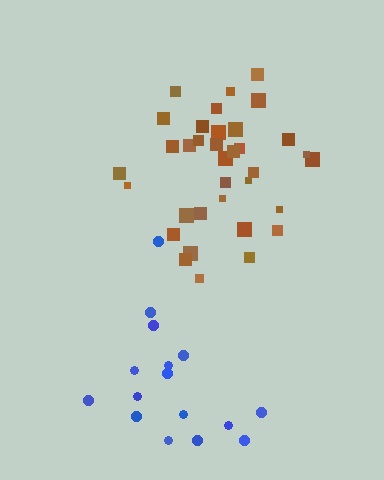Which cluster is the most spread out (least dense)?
Blue.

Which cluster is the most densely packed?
Brown.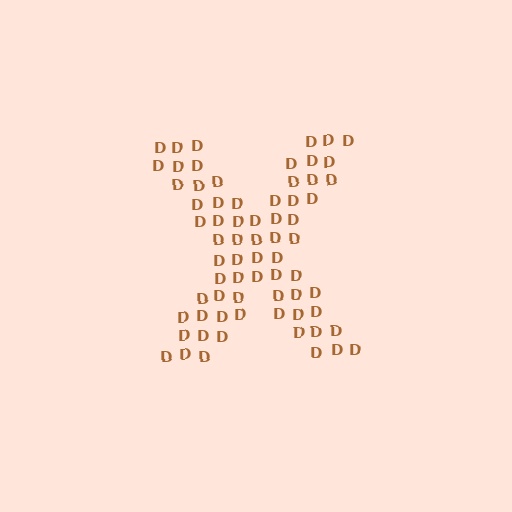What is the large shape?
The large shape is the letter X.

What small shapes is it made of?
It is made of small letter D's.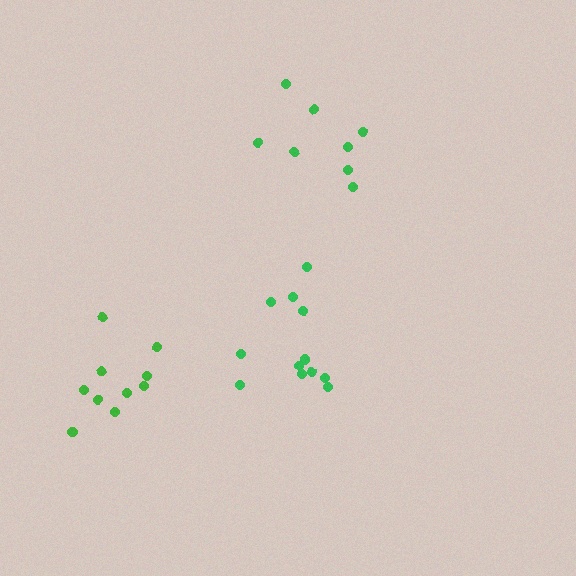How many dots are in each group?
Group 1: 8 dots, Group 2: 12 dots, Group 3: 10 dots (30 total).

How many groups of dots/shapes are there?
There are 3 groups.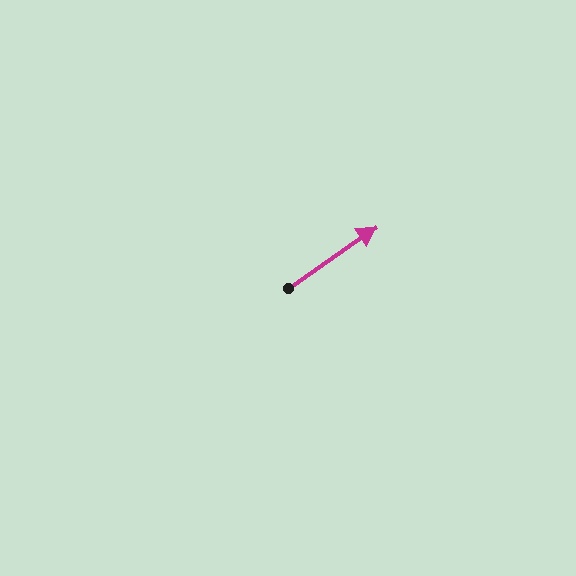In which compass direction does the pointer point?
Northeast.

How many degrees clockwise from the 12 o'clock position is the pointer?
Approximately 55 degrees.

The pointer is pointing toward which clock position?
Roughly 2 o'clock.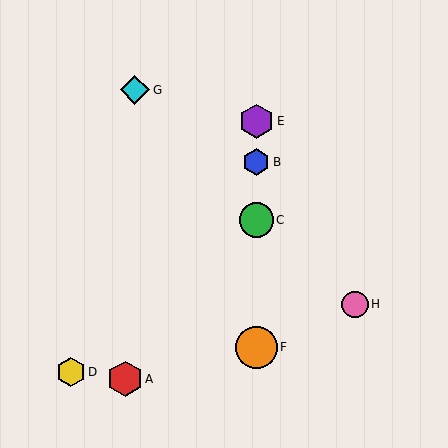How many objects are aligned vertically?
4 objects (B, C, E, F) are aligned vertically.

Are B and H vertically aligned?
No, B is at x≈256 and H is at x≈355.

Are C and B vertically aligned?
Yes, both are at x≈256.